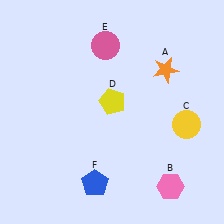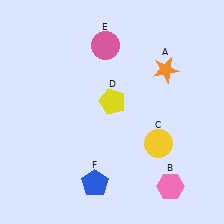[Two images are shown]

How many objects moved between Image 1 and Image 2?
1 object moved between the two images.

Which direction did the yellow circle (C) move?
The yellow circle (C) moved left.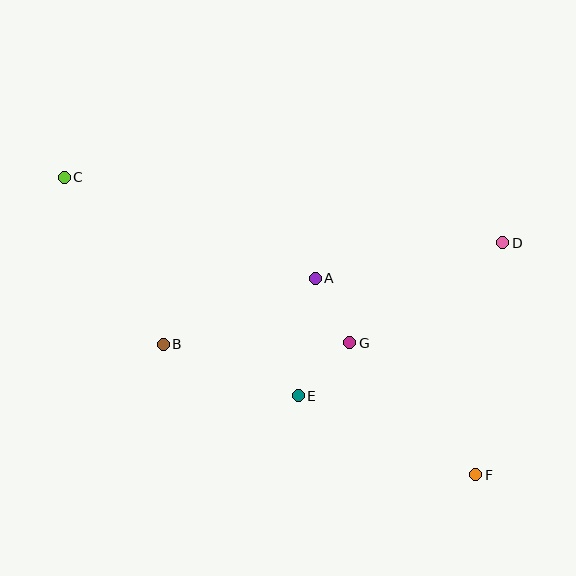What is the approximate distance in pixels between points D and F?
The distance between D and F is approximately 234 pixels.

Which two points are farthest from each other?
Points C and F are farthest from each other.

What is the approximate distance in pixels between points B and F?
The distance between B and F is approximately 339 pixels.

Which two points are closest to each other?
Points A and G are closest to each other.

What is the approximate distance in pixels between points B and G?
The distance between B and G is approximately 186 pixels.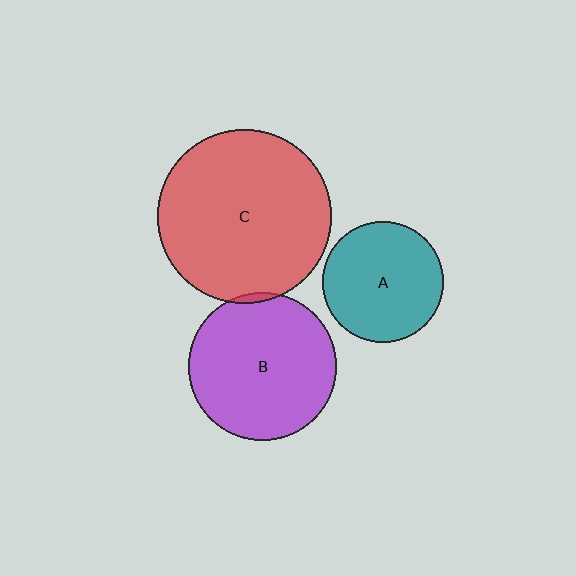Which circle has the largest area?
Circle C (red).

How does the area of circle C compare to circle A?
Approximately 2.1 times.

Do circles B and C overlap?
Yes.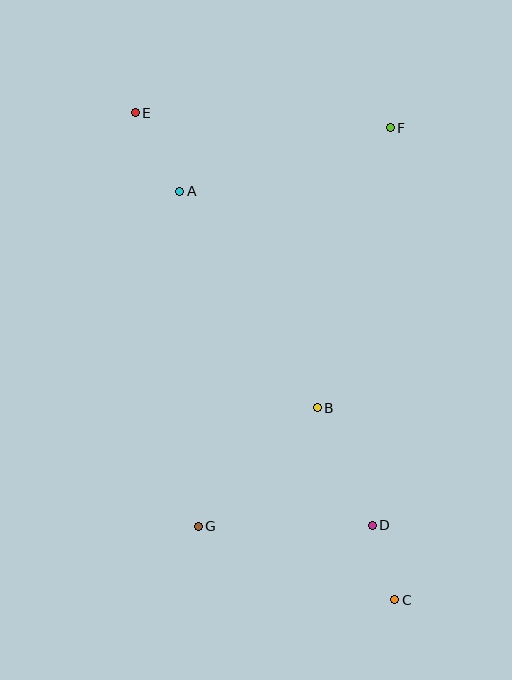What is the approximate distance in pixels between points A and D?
The distance between A and D is approximately 386 pixels.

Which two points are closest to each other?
Points C and D are closest to each other.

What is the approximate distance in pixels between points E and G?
The distance between E and G is approximately 418 pixels.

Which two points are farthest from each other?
Points C and E are farthest from each other.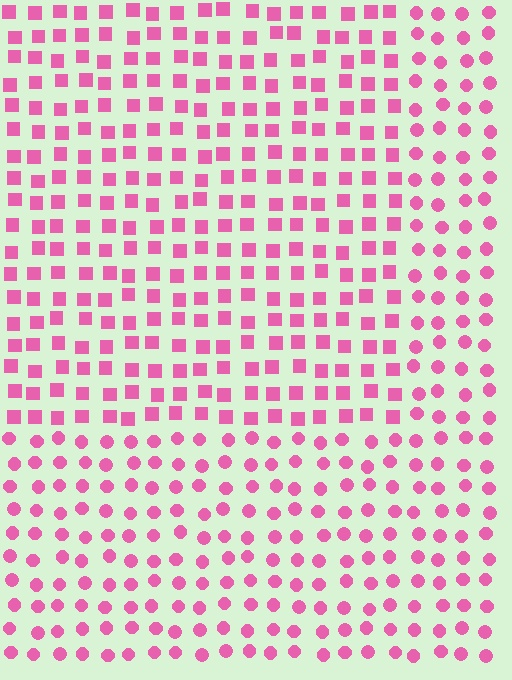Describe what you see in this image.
The image is filled with small pink elements arranged in a uniform grid. A rectangle-shaped region contains squares, while the surrounding area contains circles. The boundary is defined purely by the change in element shape.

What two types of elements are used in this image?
The image uses squares inside the rectangle region and circles outside it.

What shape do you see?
I see a rectangle.